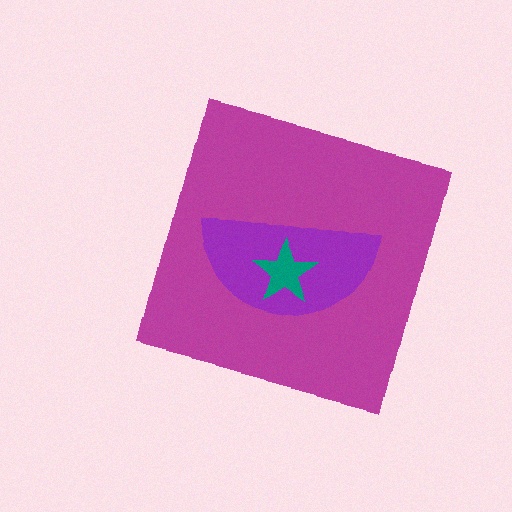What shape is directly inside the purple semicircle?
The teal star.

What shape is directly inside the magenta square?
The purple semicircle.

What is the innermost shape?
The teal star.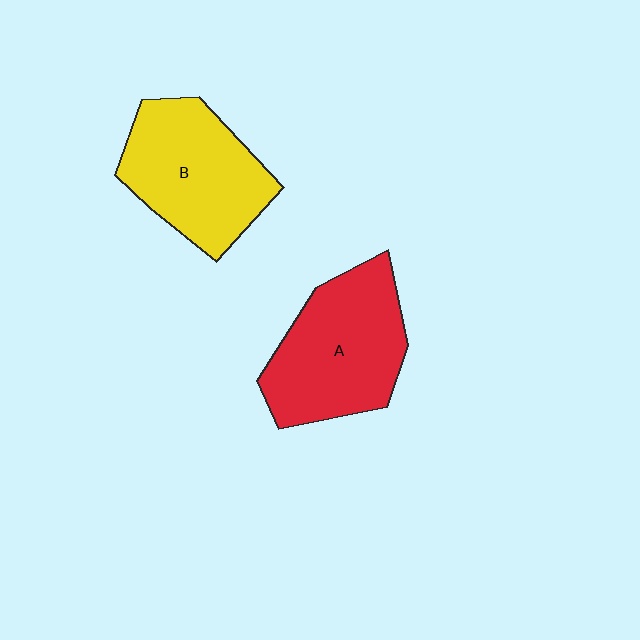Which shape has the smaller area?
Shape B (yellow).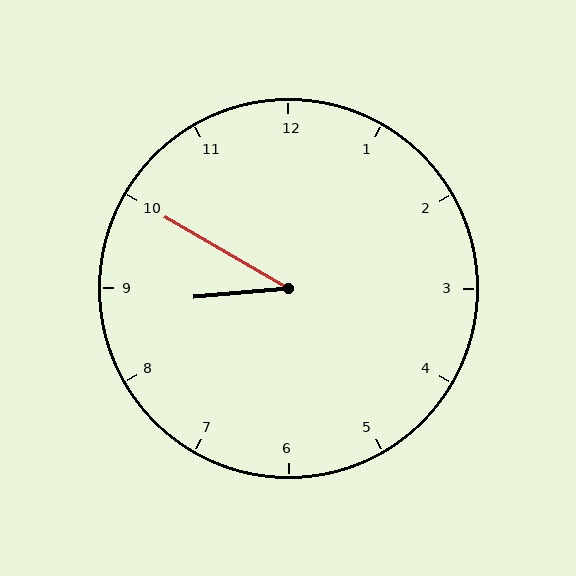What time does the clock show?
8:50.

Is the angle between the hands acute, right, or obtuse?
It is acute.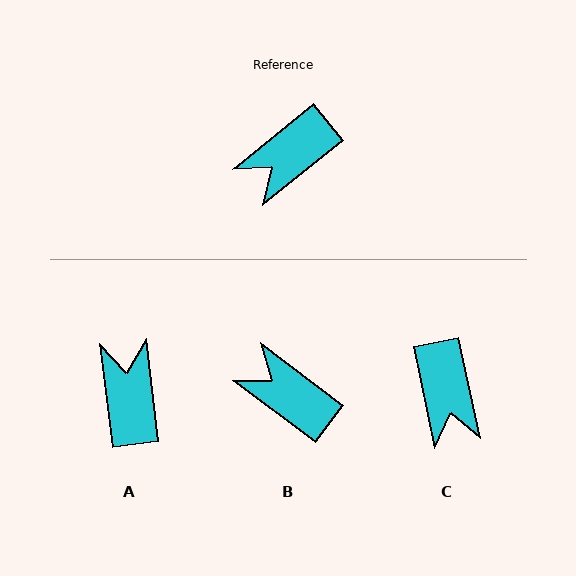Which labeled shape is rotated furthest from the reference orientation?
A, about 122 degrees away.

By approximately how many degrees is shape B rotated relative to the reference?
Approximately 76 degrees clockwise.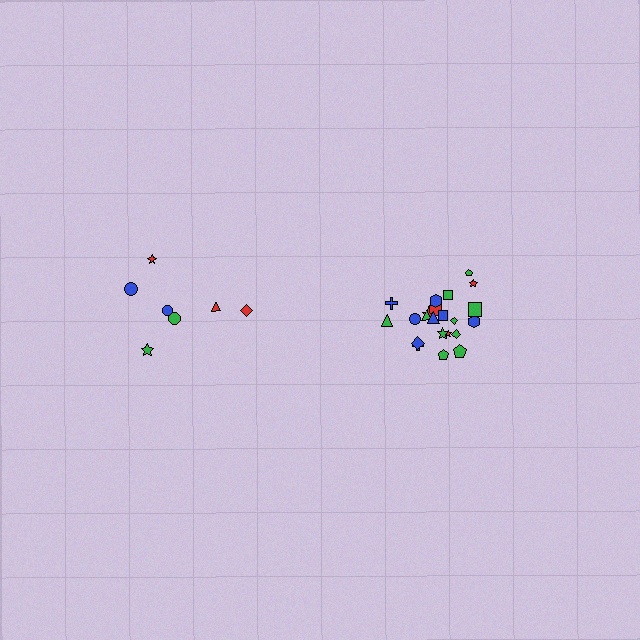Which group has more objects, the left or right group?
The right group.